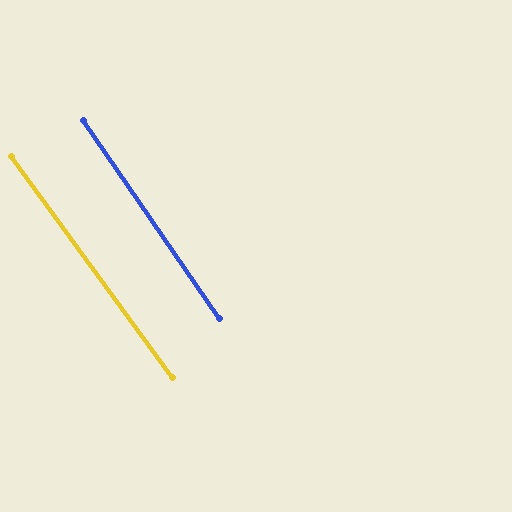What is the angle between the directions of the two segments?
Approximately 1 degree.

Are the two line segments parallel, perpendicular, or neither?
Parallel — their directions differ by only 1.4°.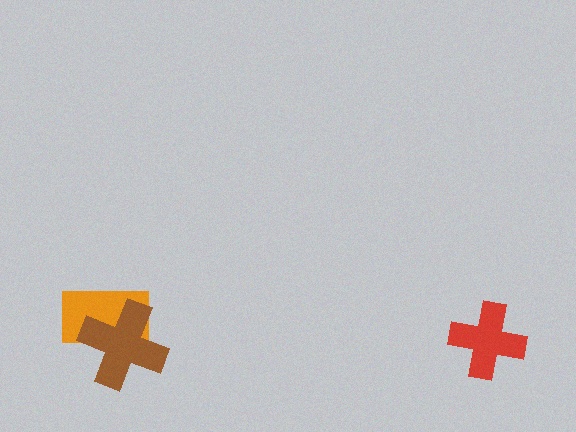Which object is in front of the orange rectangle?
The brown cross is in front of the orange rectangle.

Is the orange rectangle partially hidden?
Yes, it is partially covered by another shape.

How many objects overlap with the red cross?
0 objects overlap with the red cross.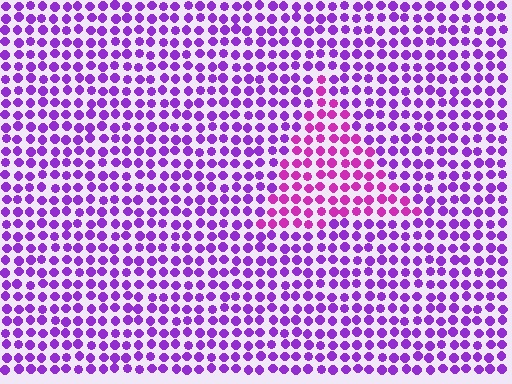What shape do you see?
I see a triangle.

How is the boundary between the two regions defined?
The boundary is defined purely by a slight shift in hue (about 31 degrees). Spacing, size, and orientation are identical on both sides.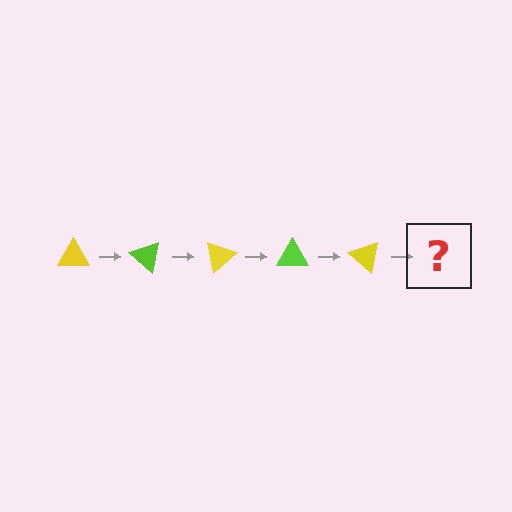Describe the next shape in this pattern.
It should be a lime triangle, rotated 200 degrees from the start.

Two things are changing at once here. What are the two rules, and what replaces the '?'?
The two rules are that it rotates 40 degrees each step and the color cycles through yellow and lime. The '?' should be a lime triangle, rotated 200 degrees from the start.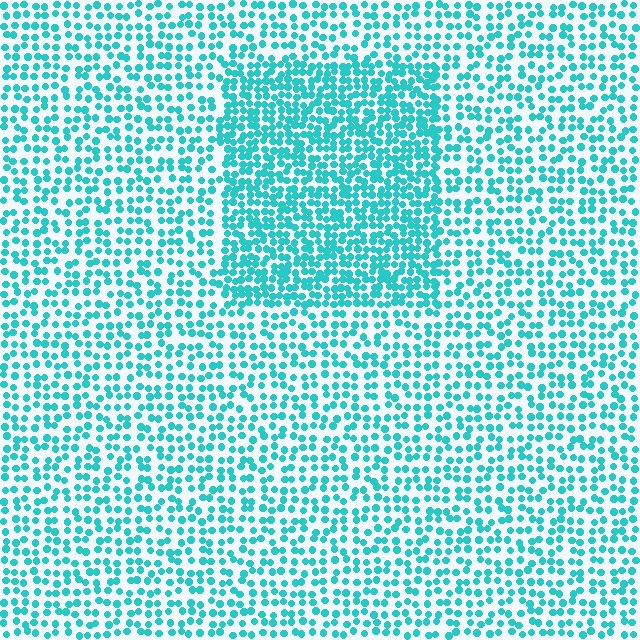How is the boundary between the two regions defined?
The boundary is defined by a change in element density (approximately 1.8x ratio). All elements are the same color, size, and shape.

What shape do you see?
I see a rectangle.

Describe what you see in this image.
The image contains small cyan elements arranged at two different densities. A rectangle-shaped region is visible where the elements are more densely packed than the surrounding area.